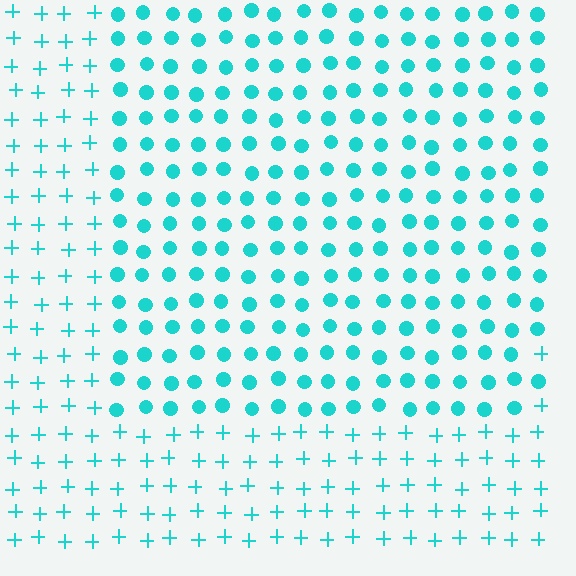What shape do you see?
I see a rectangle.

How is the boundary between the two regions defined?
The boundary is defined by a change in element shape: circles inside vs. plus signs outside. All elements share the same color and spacing.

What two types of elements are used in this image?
The image uses circles inside the rectangle region and plus signs outside it.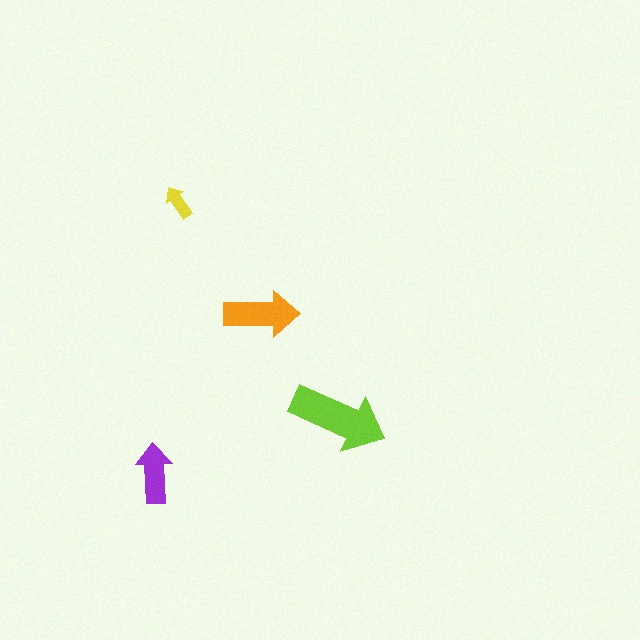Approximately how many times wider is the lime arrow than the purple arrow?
About 1.5 times wider.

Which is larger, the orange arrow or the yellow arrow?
The orange one.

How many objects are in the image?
There are 4 objects in the image.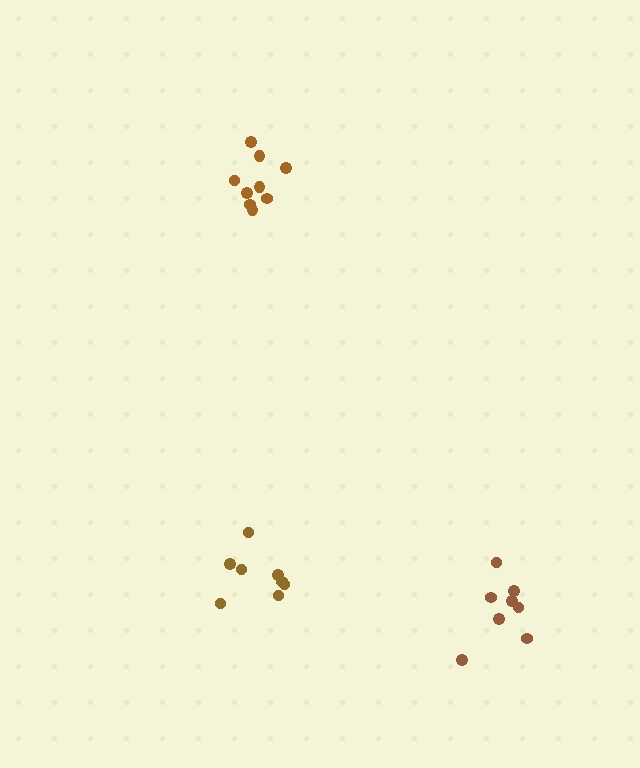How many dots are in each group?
Group 1: 9 dots, Group 2: 8 dots, Group 3: 8 dots (25 total).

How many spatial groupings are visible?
There are 3 spatial groupings.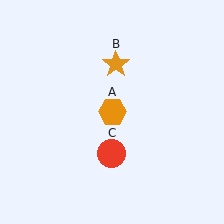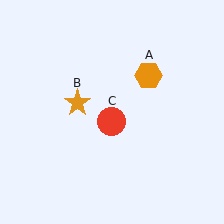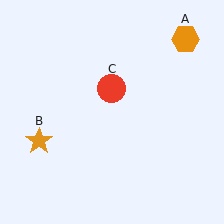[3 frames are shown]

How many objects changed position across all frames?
3 objects changed position: orange hexagon (object A), orange star (object B), red circle (object C).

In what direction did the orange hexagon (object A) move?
The orange hexagon (object A) moved up and to the right.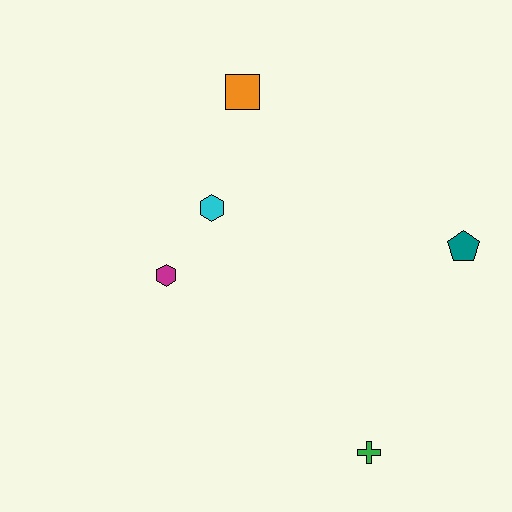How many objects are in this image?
There are 5 objects.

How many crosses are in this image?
There is 1 cross.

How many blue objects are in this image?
There are no blue objects.